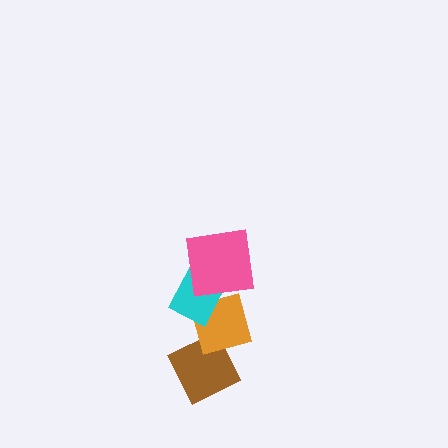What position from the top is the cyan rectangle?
The cyan rectangle is 2nd from the top.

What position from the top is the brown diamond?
The brown diamond is 4th from the top.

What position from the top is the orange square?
The orange square is 3rd from the top.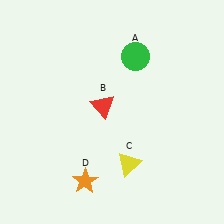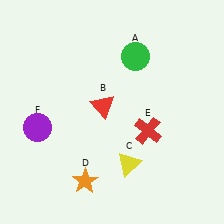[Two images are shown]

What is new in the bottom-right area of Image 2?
A red cross (E) was added in the bottom-right area of Image 2.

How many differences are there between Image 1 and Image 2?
There are 2 differences between the two images.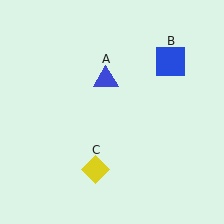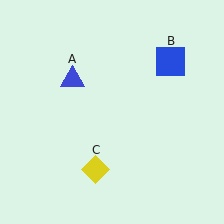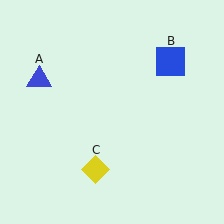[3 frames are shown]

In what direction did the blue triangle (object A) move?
The blue triangle (object A) moved left.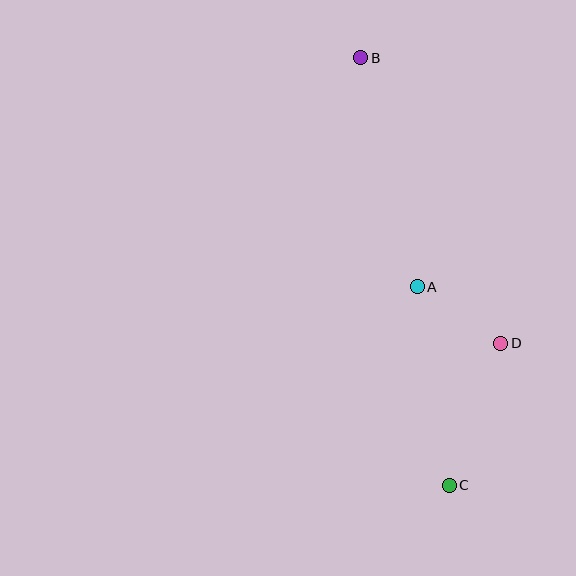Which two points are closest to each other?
Points A and D are closest to each other.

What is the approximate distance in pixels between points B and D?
The distance between B and D is approximately 318 pixels.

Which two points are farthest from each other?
Points B and C are farthest from each other.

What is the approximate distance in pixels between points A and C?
The distance between A and C is approximately 201 pixels.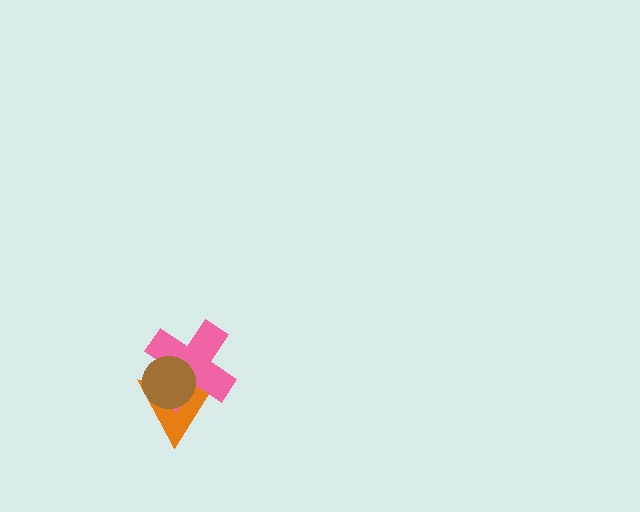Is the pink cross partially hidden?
Yes, it is partially covered by another shape.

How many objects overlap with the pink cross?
2 objects overlap with the pink cross.